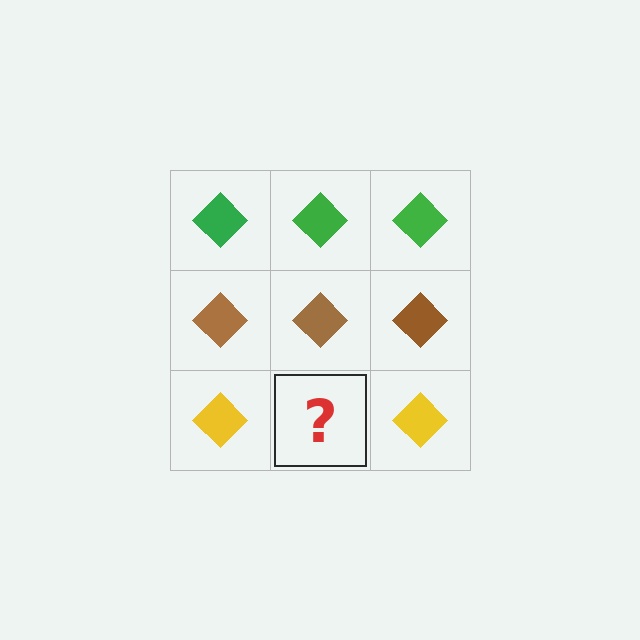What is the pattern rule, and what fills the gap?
The rule is that each row has a consistent color. The gap should be filled with a yellow diamond.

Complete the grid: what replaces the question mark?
The question mark should be replaced with a yellow diamond.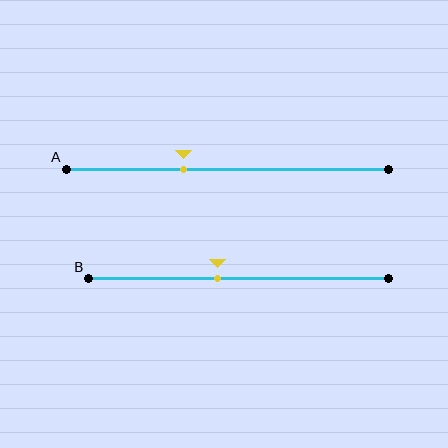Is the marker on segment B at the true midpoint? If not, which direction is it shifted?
No, the marker on segment B is shifted to the left by about 7% of the segment length.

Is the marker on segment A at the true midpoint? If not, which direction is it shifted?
No, the marker on segment A is shifted to the left by about 13% of the segment length.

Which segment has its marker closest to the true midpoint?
Segment B has its marker closest to the true midpoint.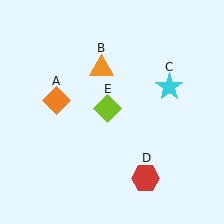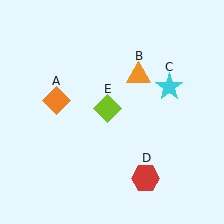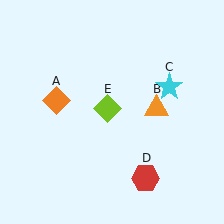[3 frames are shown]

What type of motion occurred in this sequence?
The orange triangle (object B) rotated clockwise around the center of the scene.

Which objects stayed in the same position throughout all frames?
Orange diamond (object A) and cyan star (object C) and red hexagon (object D) and lime diamond (object E) remained stationary.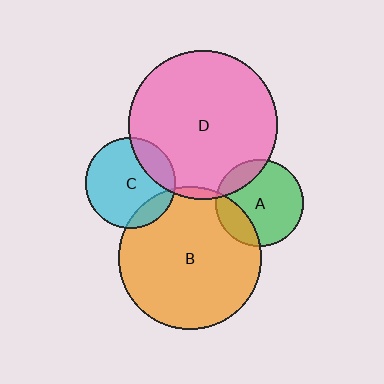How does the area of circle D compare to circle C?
Approximately 2.7 times.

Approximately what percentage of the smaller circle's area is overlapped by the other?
Approximately 15%.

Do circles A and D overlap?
Yes.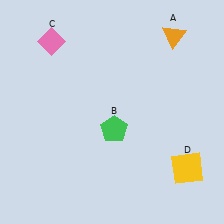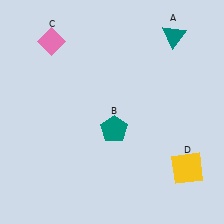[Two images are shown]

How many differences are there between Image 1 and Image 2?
There are 2 differences between the two images.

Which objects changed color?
A changed from orange to teal. B changed from green to teal.